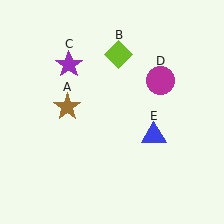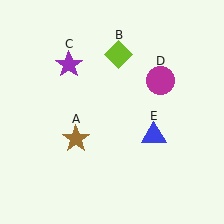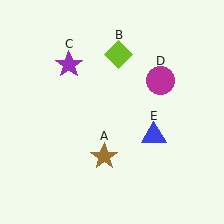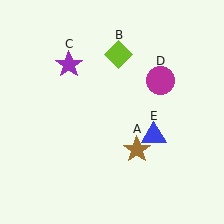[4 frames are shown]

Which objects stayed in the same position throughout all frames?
Lime diamond (object B) and purple star (object C) and magenta circle (object D) and blue triangle (object E) remained stationary.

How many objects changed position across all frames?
1 object changed position: brown star (object A).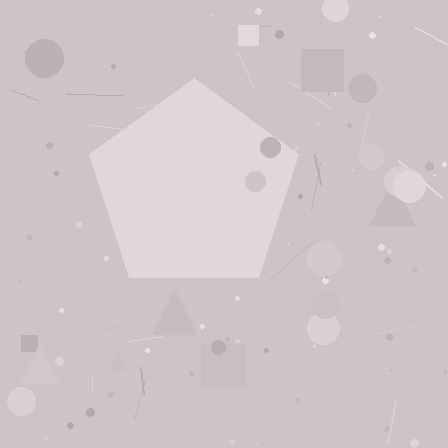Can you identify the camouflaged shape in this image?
The camouflaged shape is a pentagon.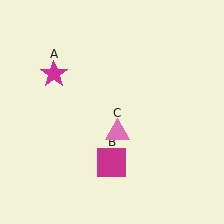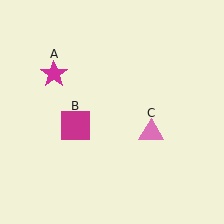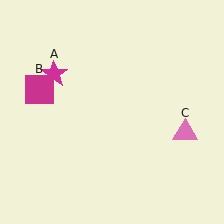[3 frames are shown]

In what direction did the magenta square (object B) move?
The magenta square (object B) moved up and to the left.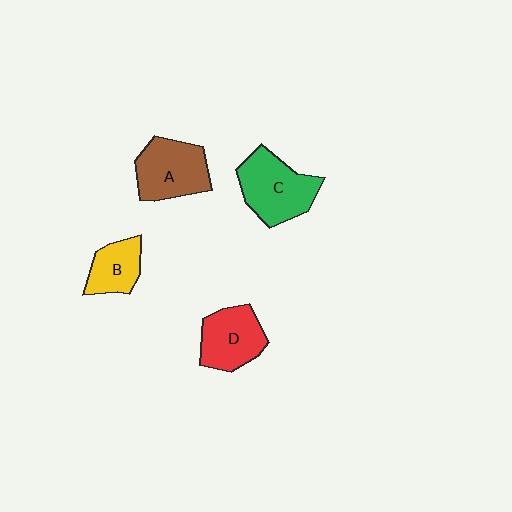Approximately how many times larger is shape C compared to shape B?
Approximately 1.7 times.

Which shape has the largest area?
Shape C (green).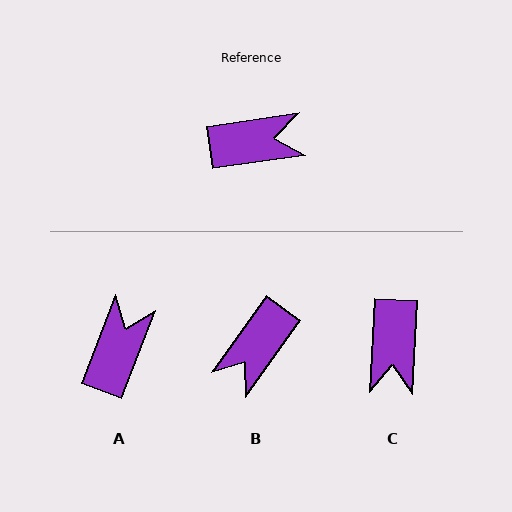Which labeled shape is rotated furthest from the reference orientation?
B, about 134 degrees away.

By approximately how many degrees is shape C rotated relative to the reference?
Approximately 101 degrees clockwise.